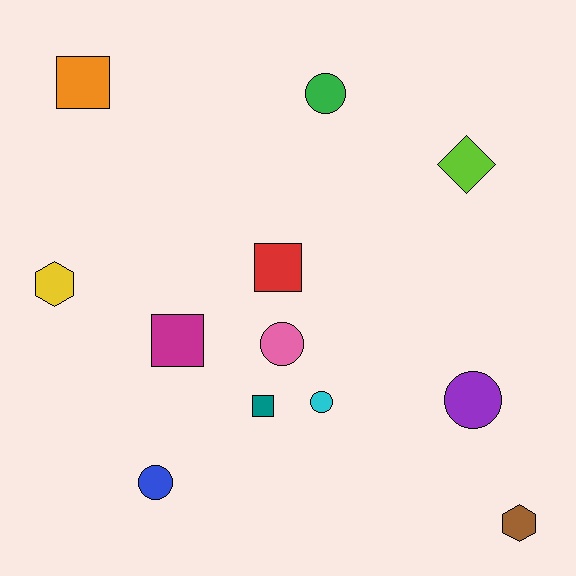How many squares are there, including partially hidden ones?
There are 4 squares.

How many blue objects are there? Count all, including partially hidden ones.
There is 1 blue object.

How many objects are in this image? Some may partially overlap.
There are 12 objects.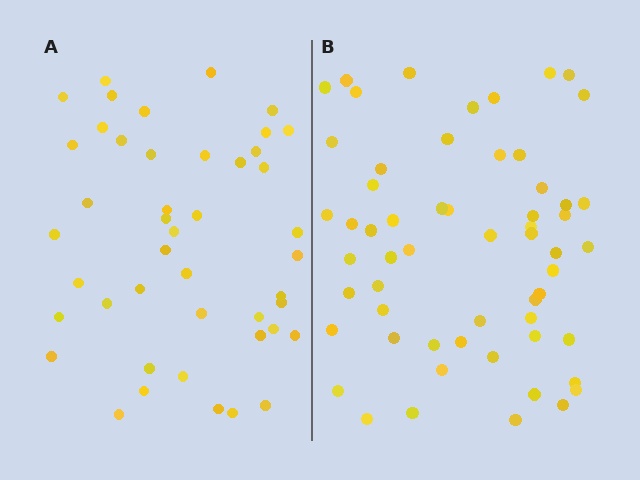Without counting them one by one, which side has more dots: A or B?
Region B (the right region) has more dots.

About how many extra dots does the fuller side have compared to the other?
Region B has approximately 15 more dots than region A.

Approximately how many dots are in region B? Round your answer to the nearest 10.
About 60 dots. (The exact count is 58, which rounds to 60.)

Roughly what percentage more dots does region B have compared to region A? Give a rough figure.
About 30% more.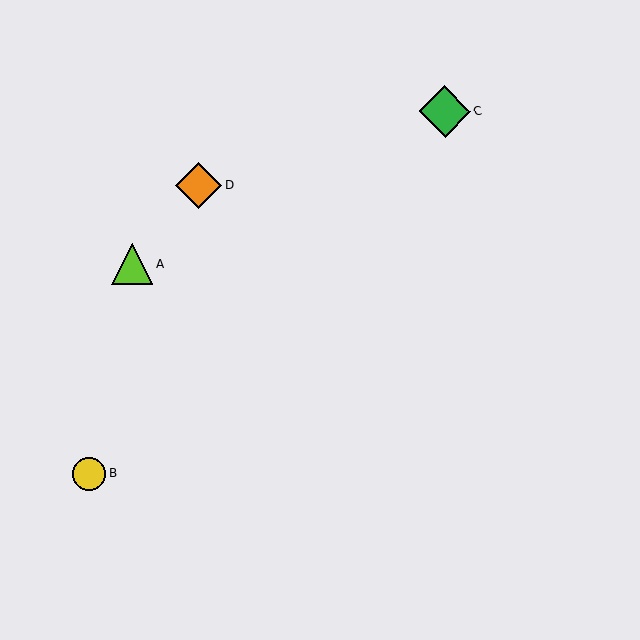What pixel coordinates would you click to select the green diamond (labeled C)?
Click at (445, 111) to select the green diamond C.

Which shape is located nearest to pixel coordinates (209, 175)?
The orange diamond (labeled D) at (198, 185) is nearest to that location.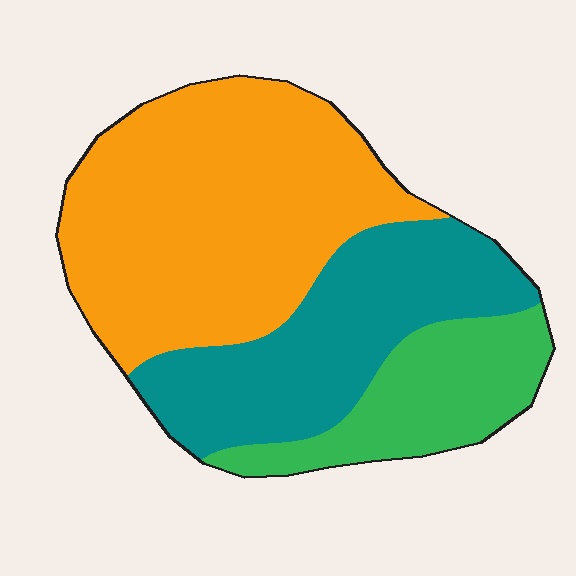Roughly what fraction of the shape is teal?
Teal takes up about one third (1/3) of the shape.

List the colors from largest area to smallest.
From largest to smallest: orange, teal, green.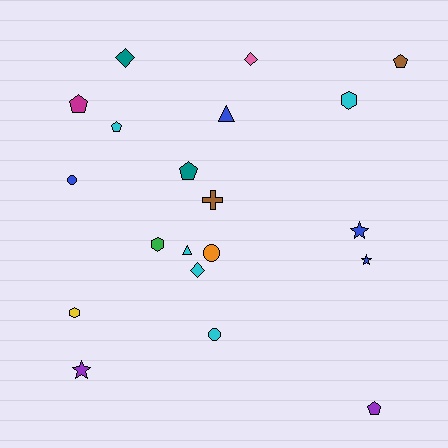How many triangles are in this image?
There are 2 triangles.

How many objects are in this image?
There are 20 objects.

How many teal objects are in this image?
There are 2 teal objects.